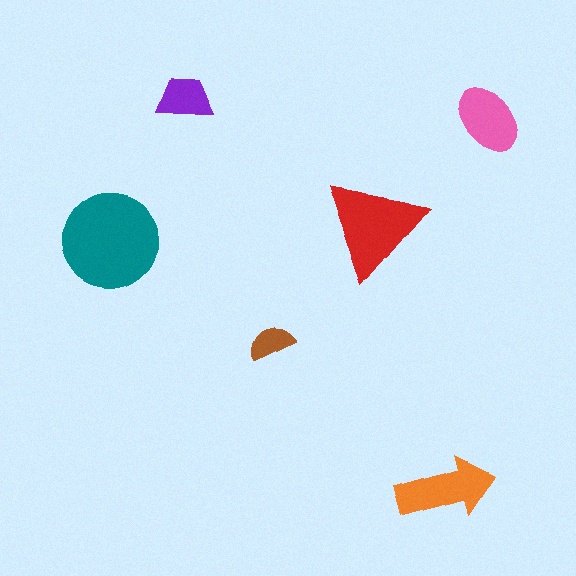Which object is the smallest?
The brown semicircle.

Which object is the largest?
The teal circle.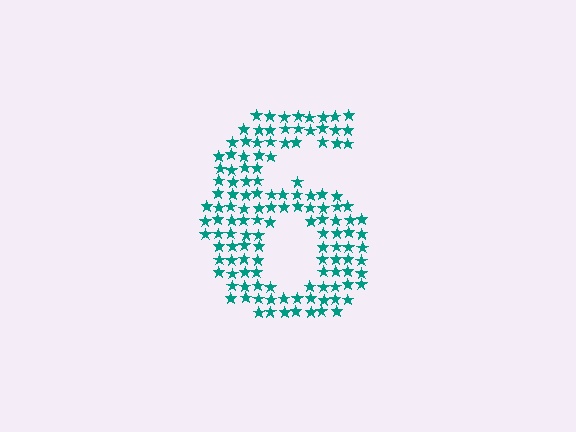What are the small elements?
The small elements are stars.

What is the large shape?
The large shape is the digit 6.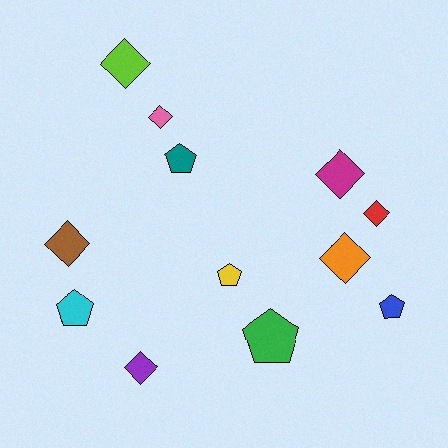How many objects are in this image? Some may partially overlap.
There are 12 objects.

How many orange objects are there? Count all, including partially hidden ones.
There is 1 orange object.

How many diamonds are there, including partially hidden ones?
There are 7 diamonds.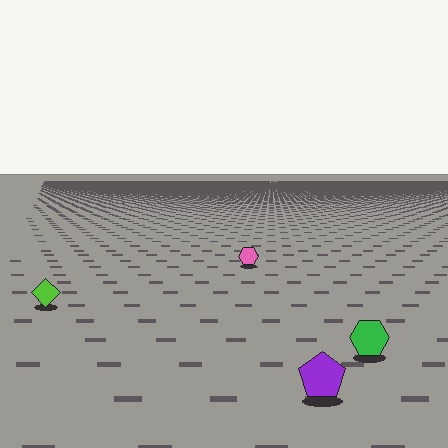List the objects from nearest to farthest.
From nearest to farthest: the purple pentagon, the green hexagon, the lime diamond, the pink hexagon.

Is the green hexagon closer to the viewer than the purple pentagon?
No. The purple pentagon is closer — you can tell from the texture gradient: the ground texture is coarser near it.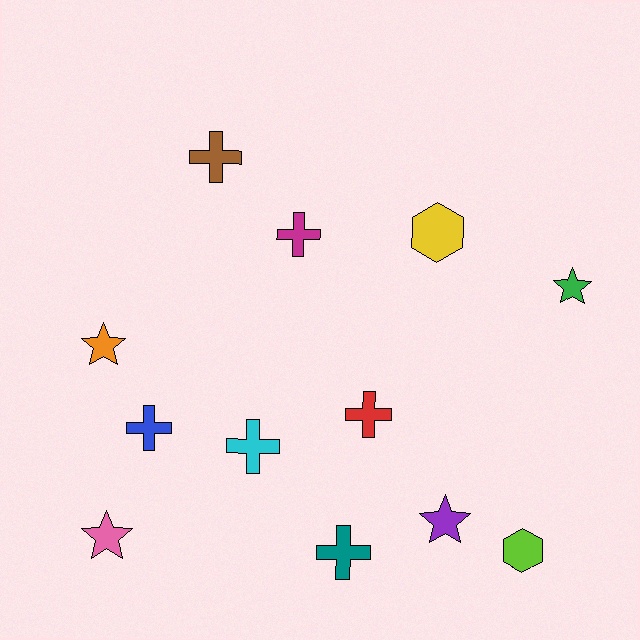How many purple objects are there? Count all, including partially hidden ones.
There is 1 purple object.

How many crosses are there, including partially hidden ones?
There are 6 crosses.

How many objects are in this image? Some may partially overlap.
There are 12 objects.